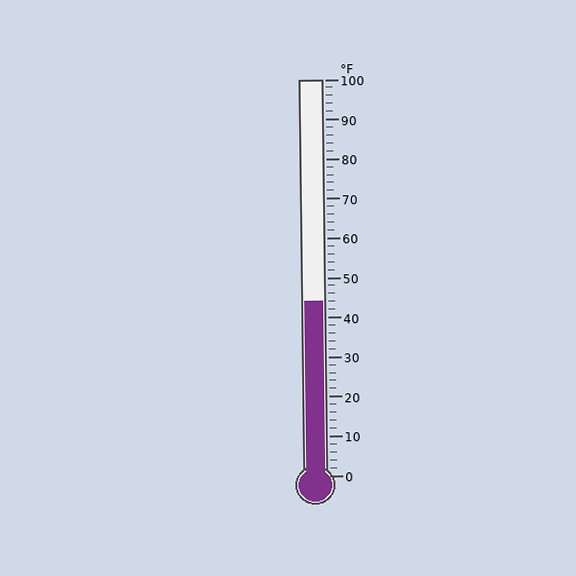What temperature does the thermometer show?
The thermometer shows approximately 44°F.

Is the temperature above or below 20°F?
The temperature is above 20°F.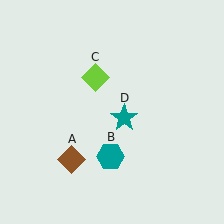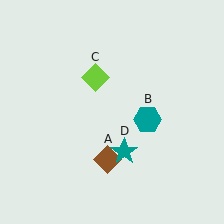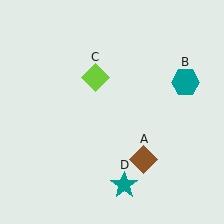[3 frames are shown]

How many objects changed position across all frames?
3 objects changed position: brown diamond (object A), teal hexagon (object B), teal star (object D).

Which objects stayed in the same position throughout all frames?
Lime diamond (object C) remained stationary.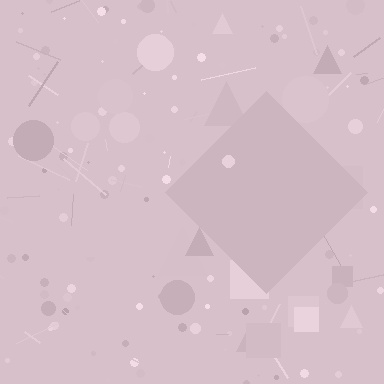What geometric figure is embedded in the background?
A diamond is embedded in the background.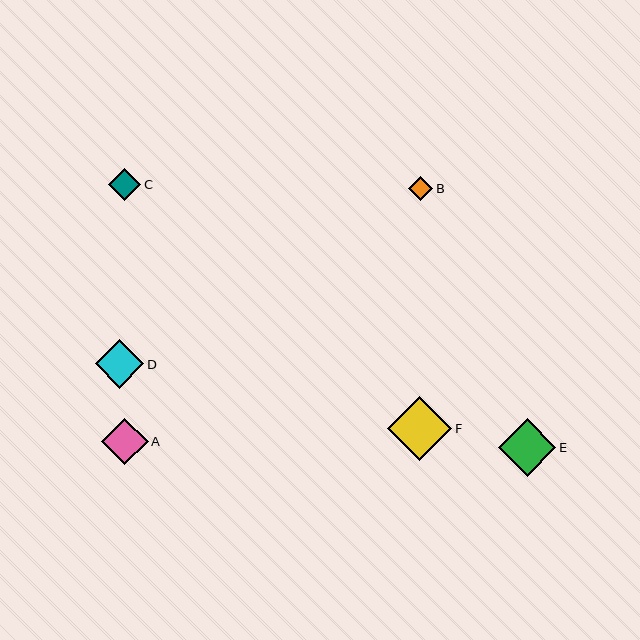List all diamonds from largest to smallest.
From largest to smallest: F, E, D, A, C, B.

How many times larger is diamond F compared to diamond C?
Diamond F is approximately 2.0 times the size of diamond C.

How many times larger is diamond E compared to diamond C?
Diamond E is approximately 1.8 times the size of diamond C.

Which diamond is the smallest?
Diamond B is the smallest with a size of approximately 24 pixels.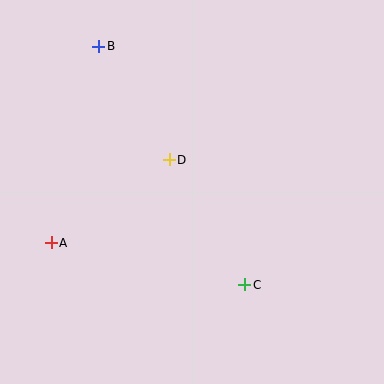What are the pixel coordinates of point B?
Point B is at (99, 46).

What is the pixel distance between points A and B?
The distance between A and B is 202 pixels.